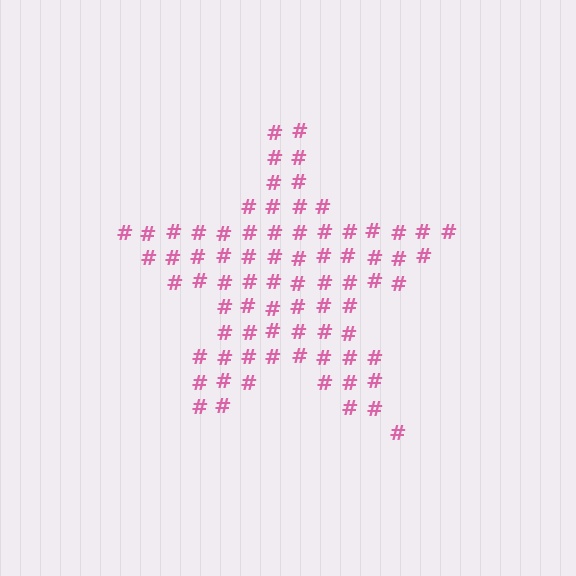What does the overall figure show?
The overall figure shows a star.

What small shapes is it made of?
It is made of small hash symbols.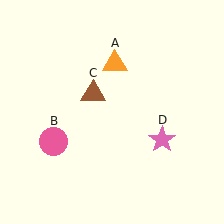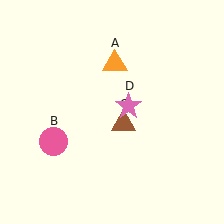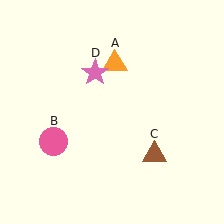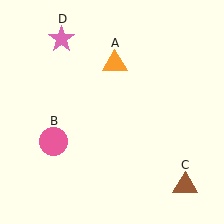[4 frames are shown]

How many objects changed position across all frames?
2 objects changed position: brown triangle (object C), pink star (object D).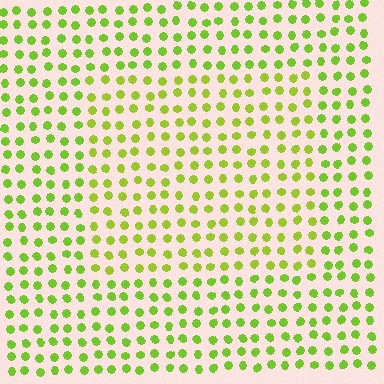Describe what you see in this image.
The image is filled with small lime elements in a uniform arrangement. A rectangle-shaped region is visible where the elements are tinted to a slightly different hue, forming a subtle color boundary.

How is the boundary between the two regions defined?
The boundary is defined purely by a slight shift in hue (about 15 degrees). Spacing, size, and orientation are identical on both sides.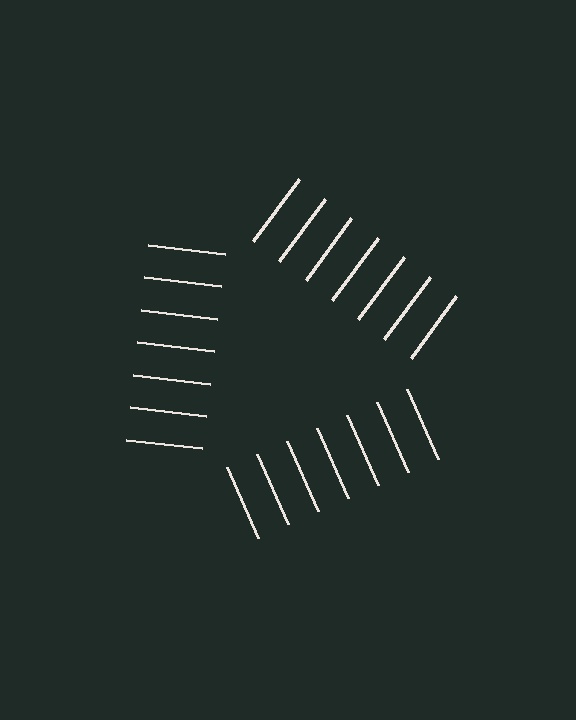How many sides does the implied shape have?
3 sides — the line-ends trace a triangle.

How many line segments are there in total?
21 — 7 along each of the 3 edges.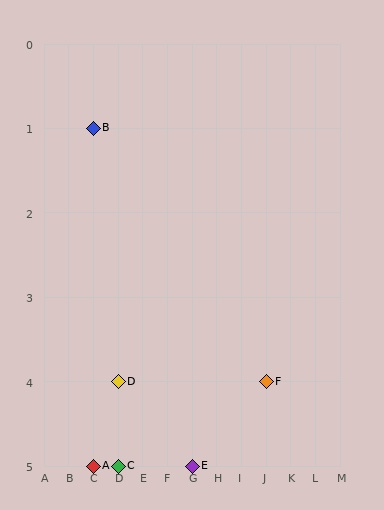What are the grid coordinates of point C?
Point C is at grid coordinates (D, 5).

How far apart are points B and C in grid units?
Points B and C are 1 column and 4 rows apart (about 4.1 grid units diagonally).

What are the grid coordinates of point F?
Point F is at grid coordinates (J, 4).